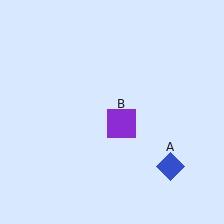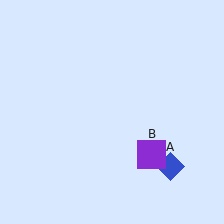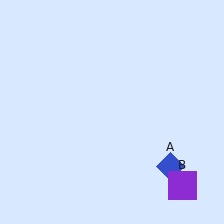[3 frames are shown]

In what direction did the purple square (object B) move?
The purple square (object B) moved down and to the right.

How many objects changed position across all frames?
1 object changed position: purple square (object B).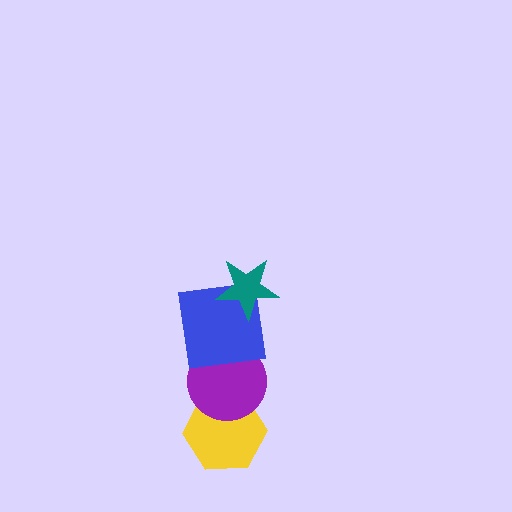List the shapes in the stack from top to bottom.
From top to bottom: the teal star, the blue square, the purple circle, the yellow hexagon.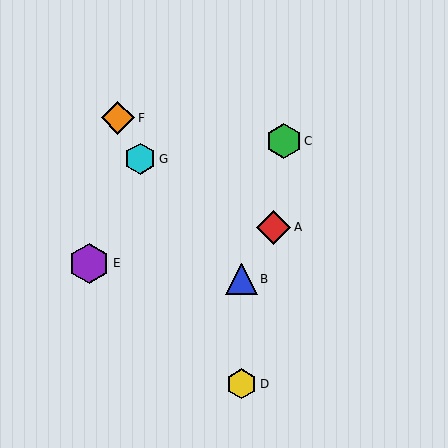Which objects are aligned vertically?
Objects B, D are aligned vertically.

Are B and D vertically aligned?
Yes, both are at x≈242.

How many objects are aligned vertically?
2 objects (B, D) are aligned vertically.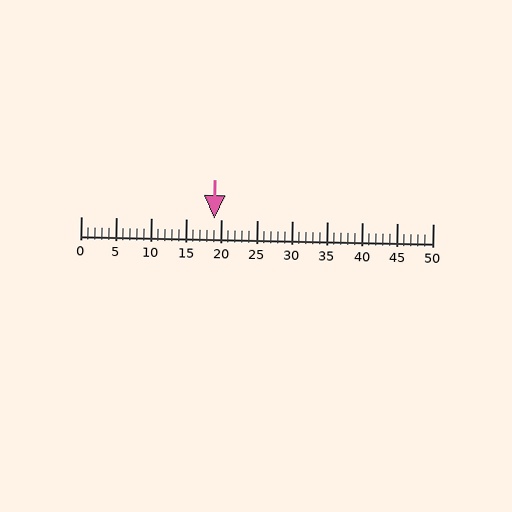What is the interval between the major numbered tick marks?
The major tick marks are spaced 5 units apart.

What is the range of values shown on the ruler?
The ruler shows values from 0 to 50.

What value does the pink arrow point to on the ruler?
The pink arrow points to approximately 19.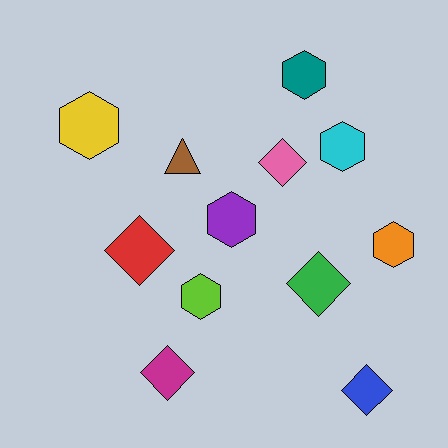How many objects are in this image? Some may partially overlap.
There are 12 objects.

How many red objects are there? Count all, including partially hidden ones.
There is 1 red object.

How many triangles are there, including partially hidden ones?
There is 1 triangle.